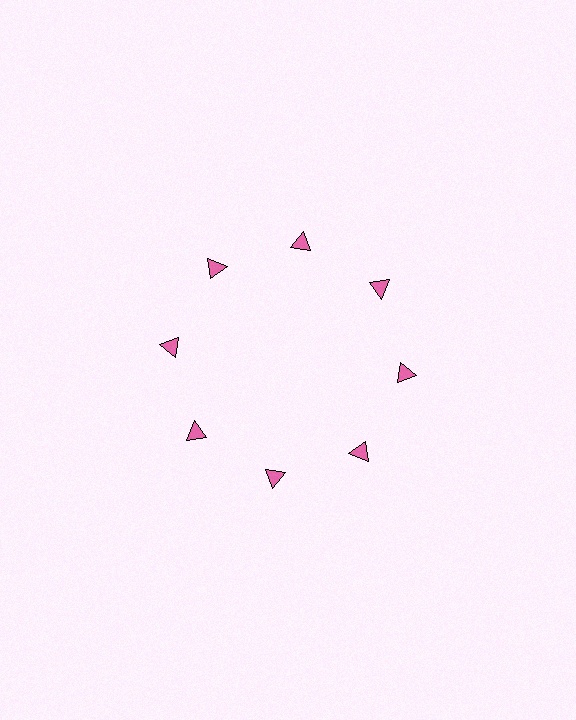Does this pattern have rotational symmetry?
Yes, this pattern has 8-fold rotational symmetry. It looks the same after rotating 45 degrees around the center.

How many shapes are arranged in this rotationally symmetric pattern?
There are 8 shapes, arranged in 8 groups of 1.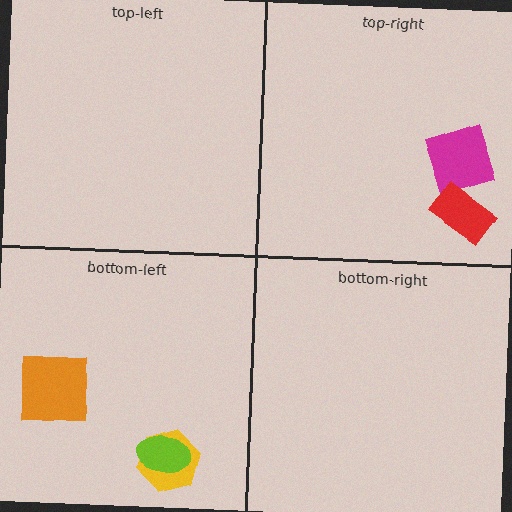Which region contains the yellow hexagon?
The bottom-left region.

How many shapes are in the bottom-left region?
3.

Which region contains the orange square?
The bottom-left region.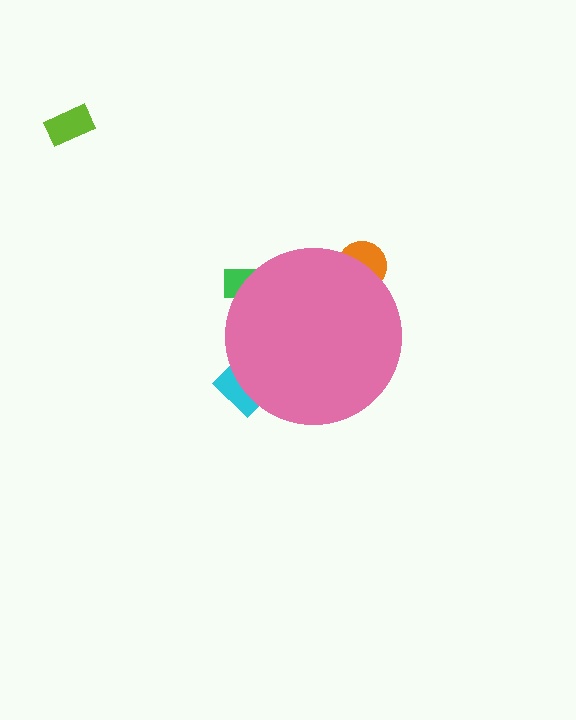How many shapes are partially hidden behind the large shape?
3 shapes are partially hidden.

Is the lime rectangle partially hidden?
No, the lime rectangle is fully visible.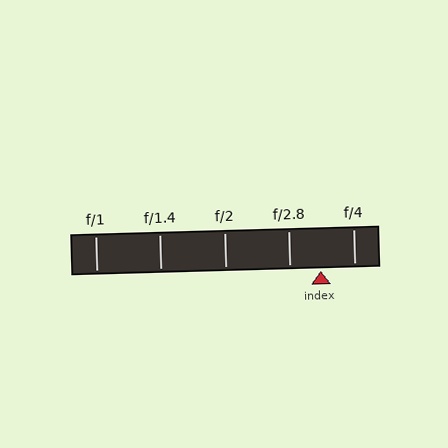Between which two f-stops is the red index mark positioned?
The index mark is between f/2.8 and f/4.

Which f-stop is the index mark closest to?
The index mark is closest to f/2.8.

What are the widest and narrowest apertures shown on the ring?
The widest aperture shown is f/1 and the narrowest is f/4.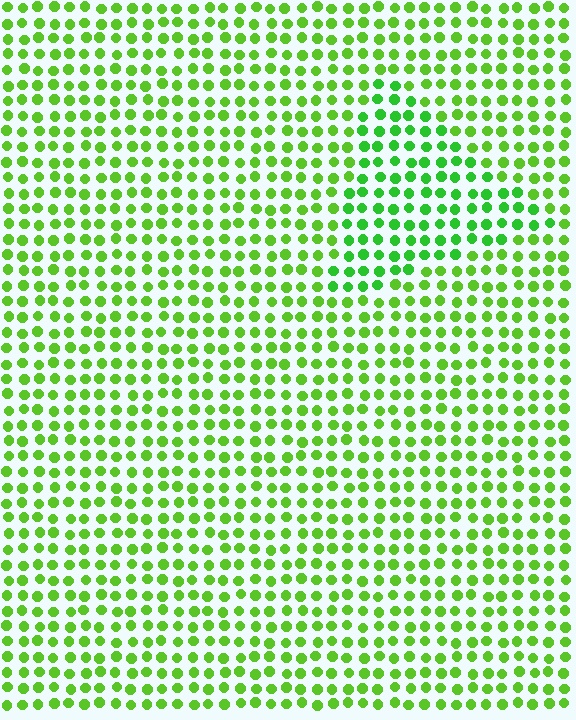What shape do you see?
I see a triangle.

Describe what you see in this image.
The image is filled with small lime elements in a uniform arrangement. A triangle-shaped region is visible where the elements are tinted to a slightly different hue, forming a subtle color boundary.